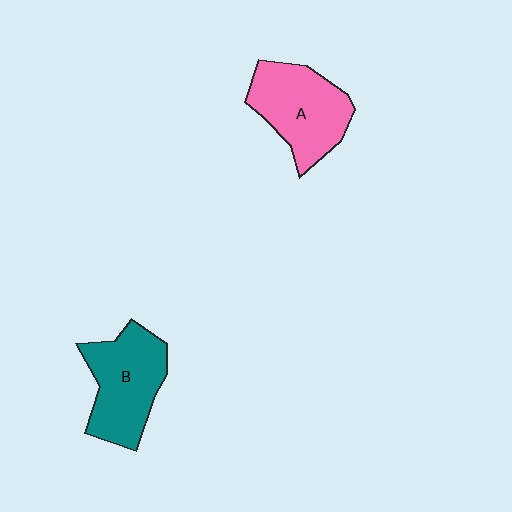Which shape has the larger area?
Shape A (pink).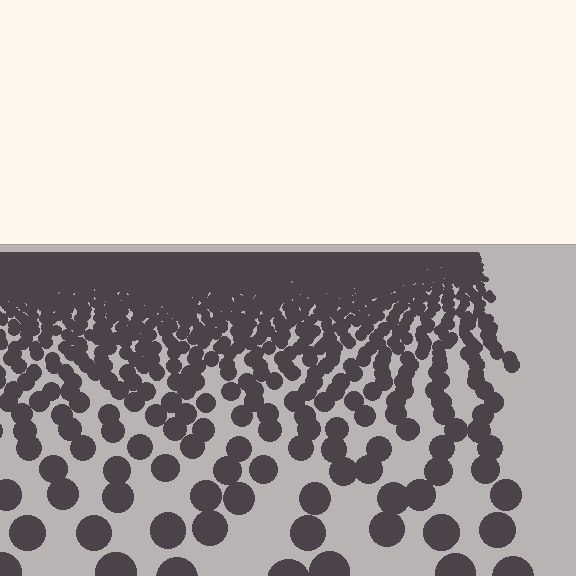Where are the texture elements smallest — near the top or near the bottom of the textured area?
Near the top.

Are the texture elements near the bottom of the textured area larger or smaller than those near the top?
Larger. Near the bottom, elements are closer to the viewer and appear at a bigger on-screen size.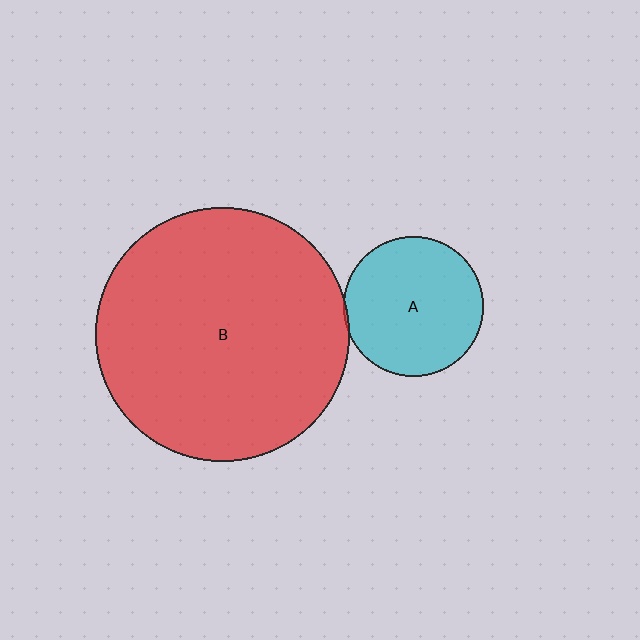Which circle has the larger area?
Circle B (red).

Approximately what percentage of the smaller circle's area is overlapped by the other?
Approximately 5%.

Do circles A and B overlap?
Yes.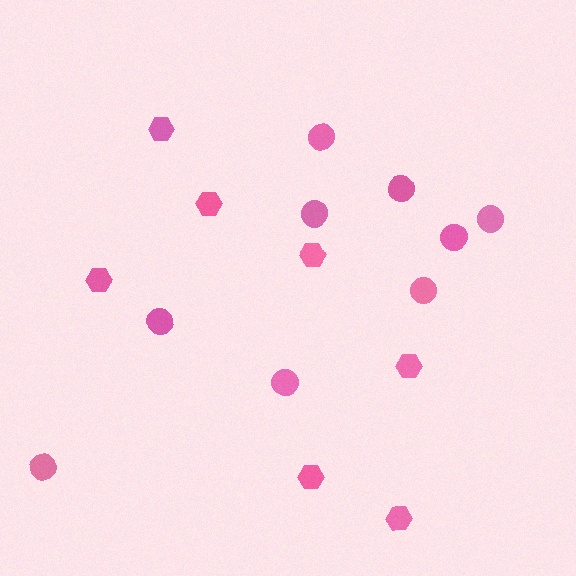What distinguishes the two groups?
There are 2 groups: one group of circles (9) and one group of hexagons (7).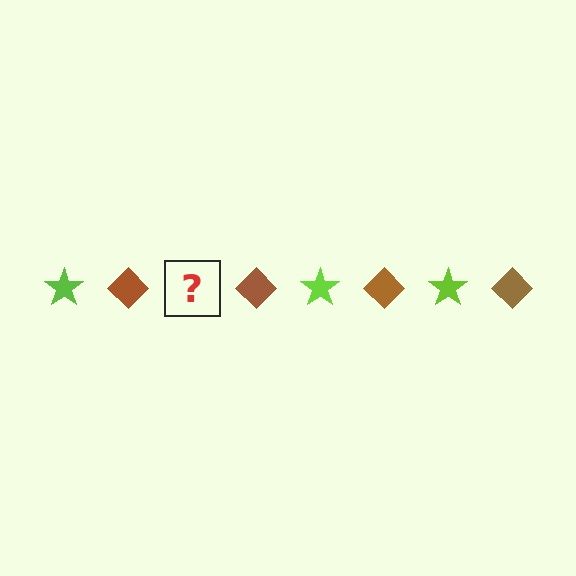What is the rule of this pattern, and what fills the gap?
The rule is that the pattern alternates between lime star and brown diamond. The gap should be filled with a lime star.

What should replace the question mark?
The question mark should be replaced with a lime star.